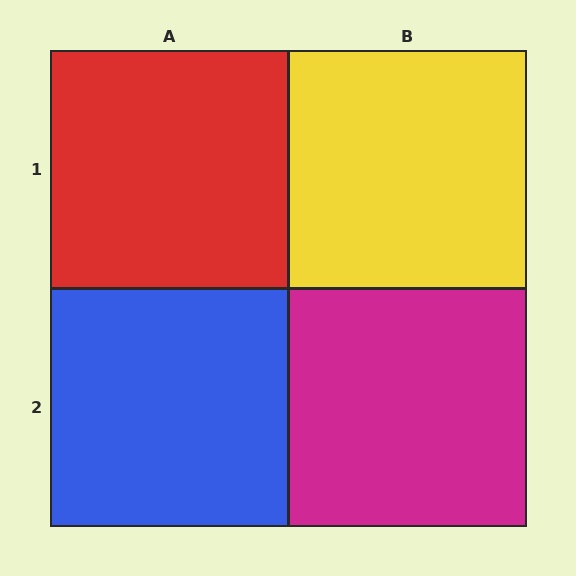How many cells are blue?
1 cell is blue.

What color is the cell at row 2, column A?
Blue.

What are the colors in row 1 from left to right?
Red, yellow.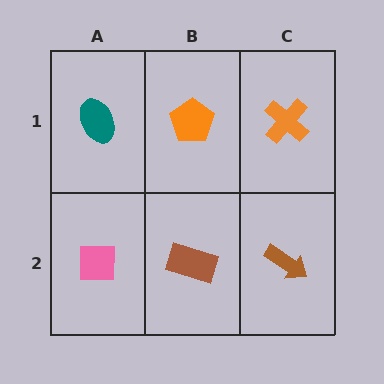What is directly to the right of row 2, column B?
A brown arrow.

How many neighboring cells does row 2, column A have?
2.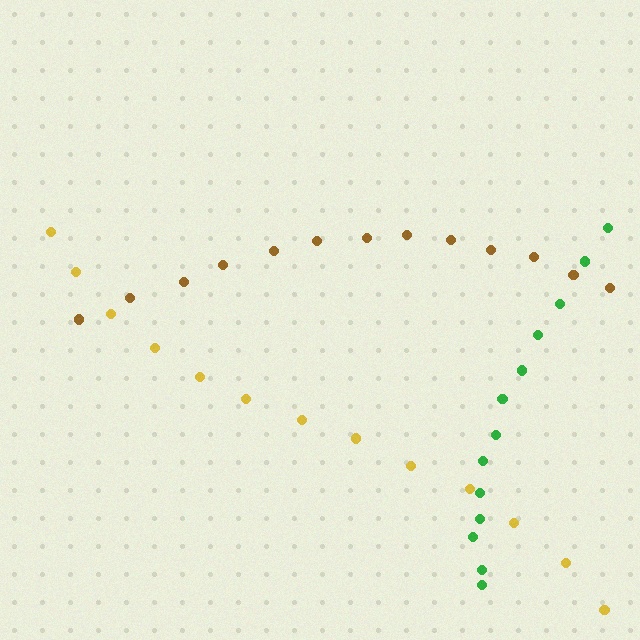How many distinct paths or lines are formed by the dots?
There are 3 distinct paths.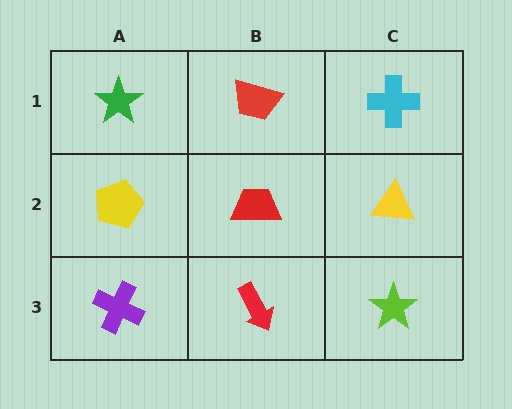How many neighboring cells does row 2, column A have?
3.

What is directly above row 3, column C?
A yellow triangle.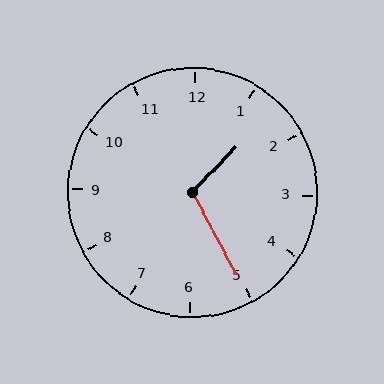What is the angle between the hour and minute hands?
Approximately 108 degrees.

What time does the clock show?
1:25.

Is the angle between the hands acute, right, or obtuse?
It is obtuse.